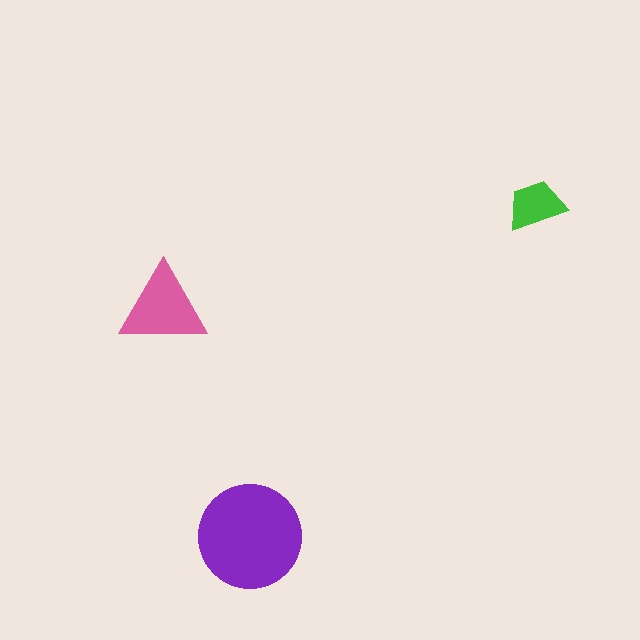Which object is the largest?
The purple circle.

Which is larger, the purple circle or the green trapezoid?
The purple circle.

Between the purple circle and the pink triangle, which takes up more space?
The purple circle.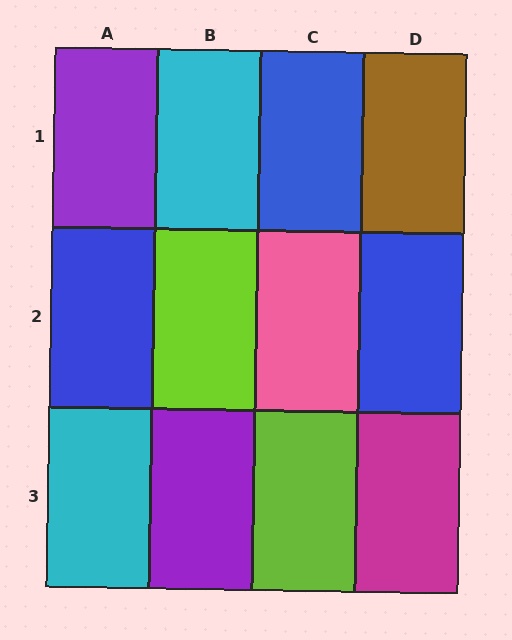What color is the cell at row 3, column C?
Lime.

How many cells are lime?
2 cells are lime.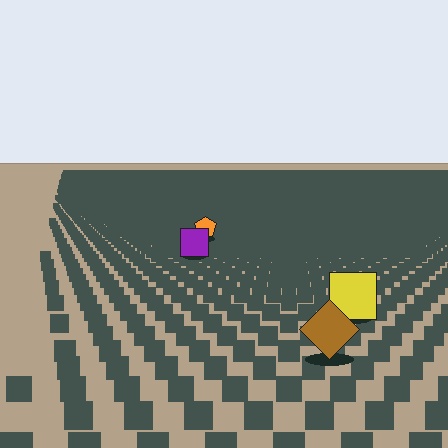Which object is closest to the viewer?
The brown diamond is closest. The texture marks near it are larger and more spread out.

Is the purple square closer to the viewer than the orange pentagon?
Yes. The purple square is closer — you can tell from the texture gradient: the ground texture is coarser near it.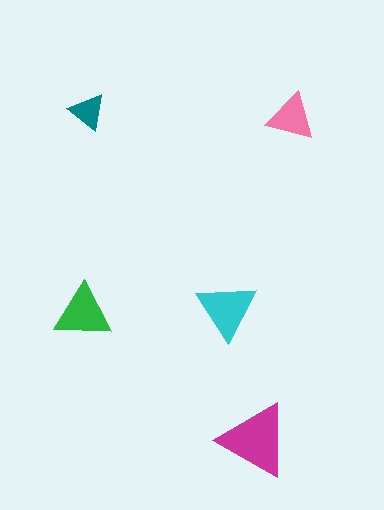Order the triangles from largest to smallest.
the magenta one, the cyan one, the green one, the pink one, the teal one.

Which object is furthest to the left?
The green triangle is leftmost.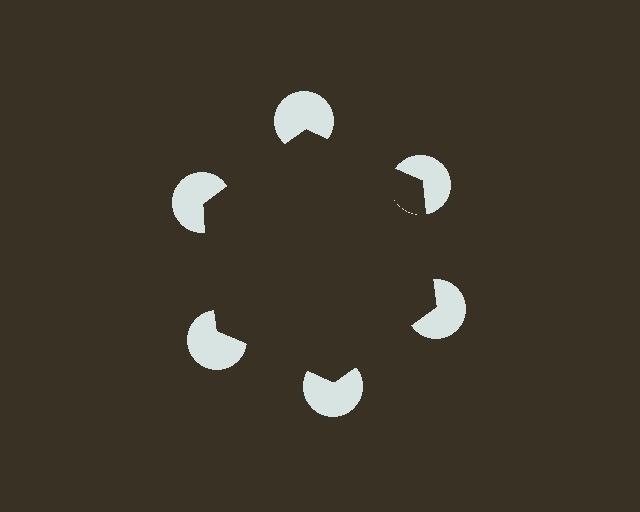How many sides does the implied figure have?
6 sides.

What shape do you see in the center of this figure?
An illusory hexagon — its edges are inferred from the aligned wedge cuts in the pac-man discs, not physically drawn.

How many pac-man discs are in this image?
There are 6 — one at each vertex of the illusory hexagon.